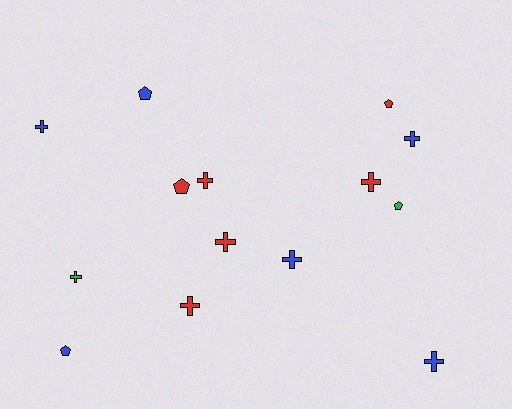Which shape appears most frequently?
Cross, with 9 objects.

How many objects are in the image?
There are 14 objects.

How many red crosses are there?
There are 4 red crosses.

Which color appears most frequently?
Red, with 6 objects.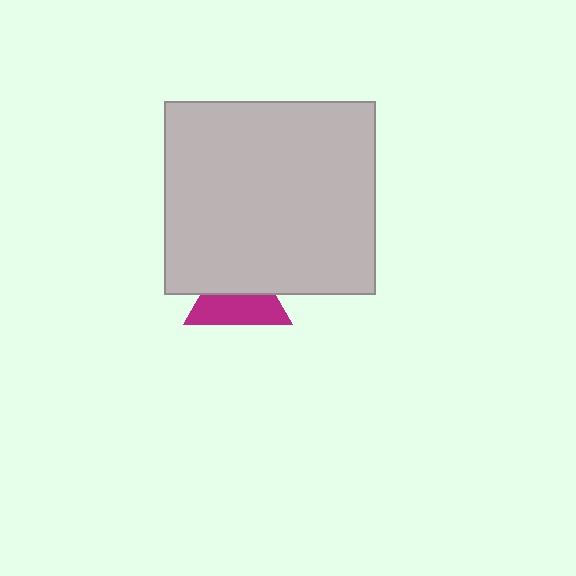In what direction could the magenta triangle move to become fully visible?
The magenta triangle could move down. That would shift it out from behind the light gray rectangle entirely.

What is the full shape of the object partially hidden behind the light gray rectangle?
The partially hidden object is a magenta triangle.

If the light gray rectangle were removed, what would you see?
You would see the complete magenta triangle.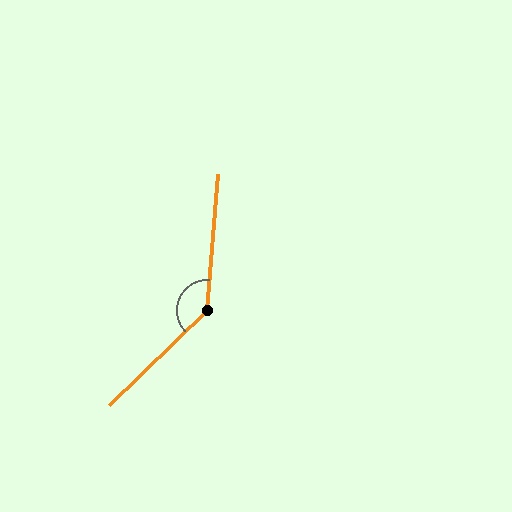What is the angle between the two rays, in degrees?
Approximately 139 degrees.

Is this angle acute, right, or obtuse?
It is obtuse.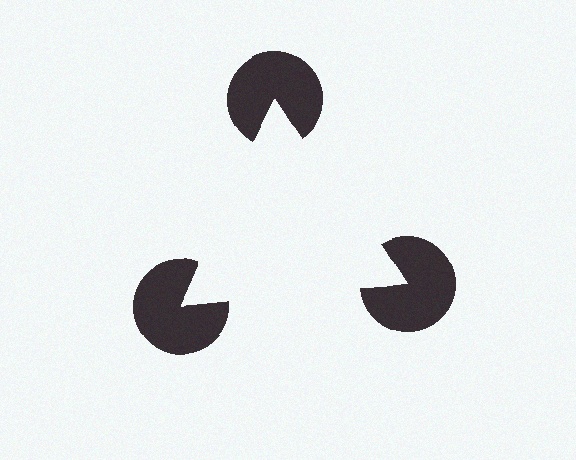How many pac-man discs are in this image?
There are 3 — one at each vertex of the illusory triangle.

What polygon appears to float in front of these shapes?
An illusory triangle — its edges are inferred from the aligned wedge cuts in the pac-man discs, not physically drawn.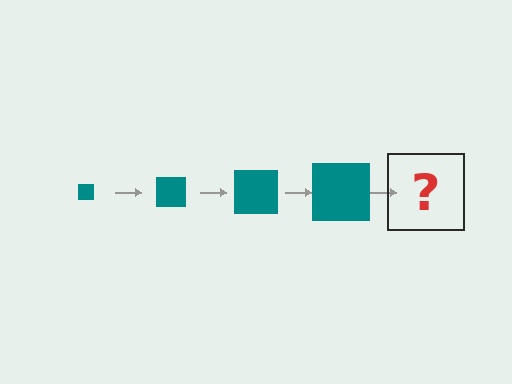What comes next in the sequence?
The next element should be a teal square, larger than the previous one.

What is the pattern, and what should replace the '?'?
The pattern is that the square gets progressively larger each step. The '?' should be a teal square, larger than the previous one.